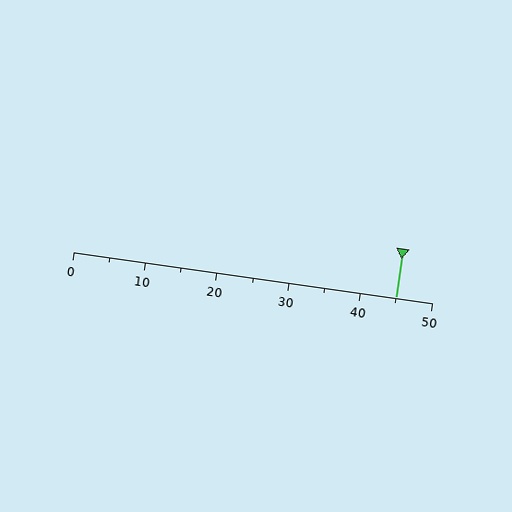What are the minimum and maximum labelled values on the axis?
The axis runs from 0 to 50.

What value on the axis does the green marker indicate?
The marker indicates approximately 45.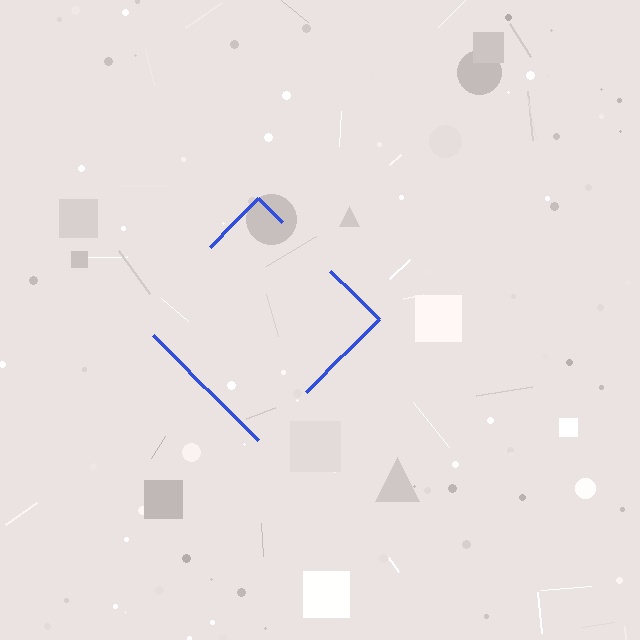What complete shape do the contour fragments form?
The contour fragments form a diamond.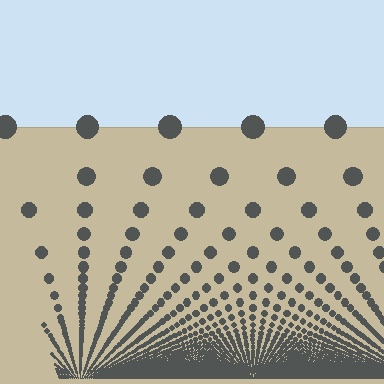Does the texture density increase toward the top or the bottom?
Density increases toward the bottom.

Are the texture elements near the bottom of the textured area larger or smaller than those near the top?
Smaller. The gradient is inverted — elements near the bottom are smaller and denser.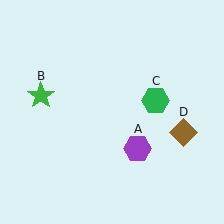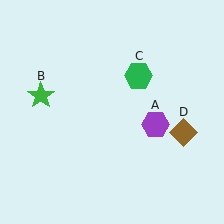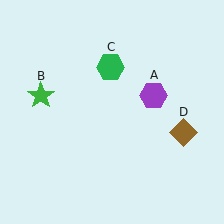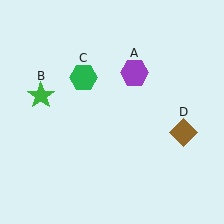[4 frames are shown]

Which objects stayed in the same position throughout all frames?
Green star (object B) and brown diamond (object D) remained stationary.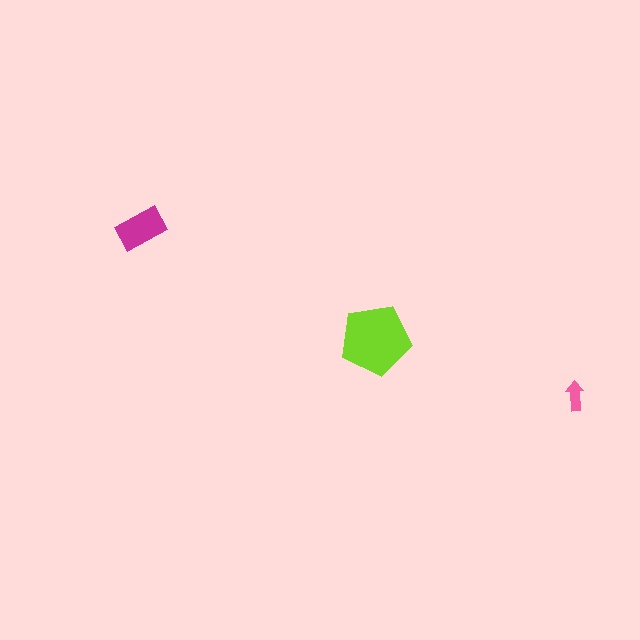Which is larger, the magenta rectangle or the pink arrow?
The magenta rectangle.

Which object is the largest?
The lime pentagon.